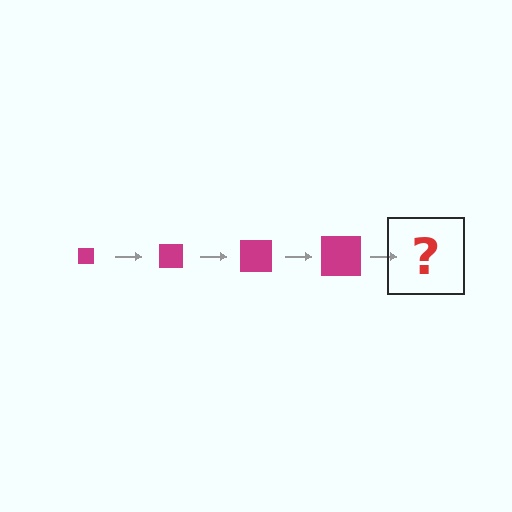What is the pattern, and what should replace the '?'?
The pattern is that the square gets progressively larger each step. The '?' should be a magenta square, larger than the previous one.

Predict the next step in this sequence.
The next step is a magenta square, larger than the previous one.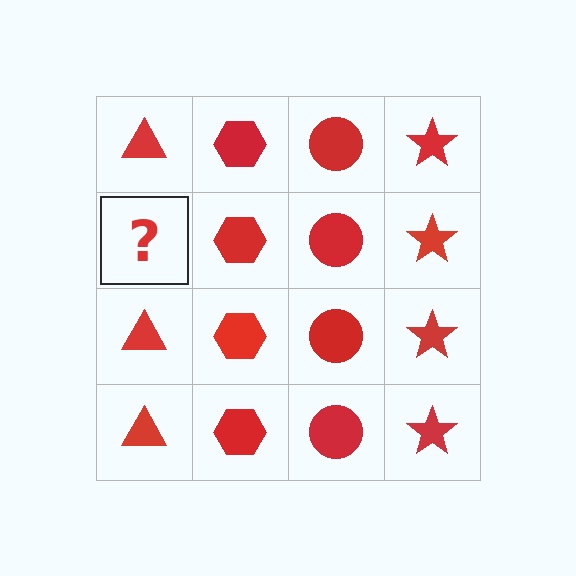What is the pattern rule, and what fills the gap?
The rule is that each column has a consistent shape. The gap should be filled with a red triangle.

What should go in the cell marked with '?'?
The missing cell should contain a red triangle.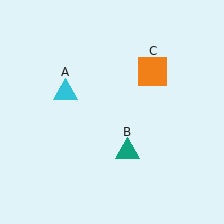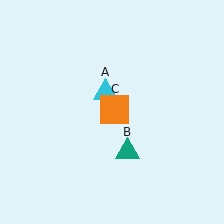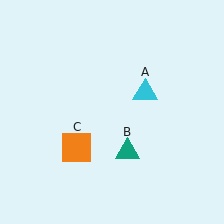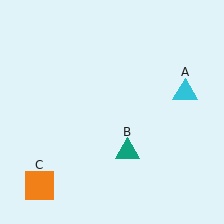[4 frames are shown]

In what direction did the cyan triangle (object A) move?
The cyan triangle (object A) moved right.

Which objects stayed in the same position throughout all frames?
Teal triangle (object B) remained stationary.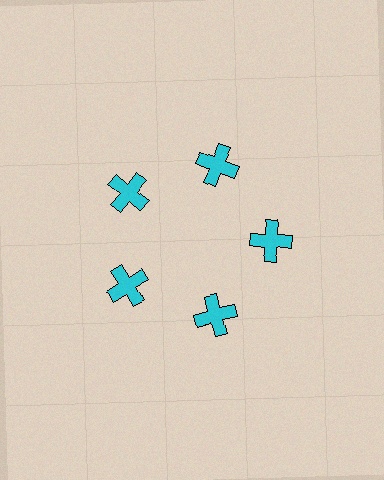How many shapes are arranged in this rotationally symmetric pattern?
There are 5 shapes, arranged in 5 groups of 1.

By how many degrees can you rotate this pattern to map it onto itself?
The pattern maps onto itself every 72 degrees of rotation.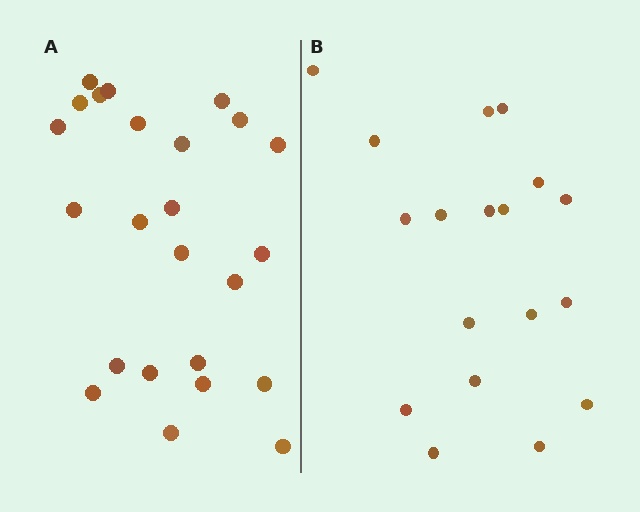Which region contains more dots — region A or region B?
Region A (the left region) has more dots.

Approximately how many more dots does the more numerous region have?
Region A has about 6 more dots than region B.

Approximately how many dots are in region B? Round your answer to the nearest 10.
About 20 dots. (The exact count is 18, which rounds to 20.)